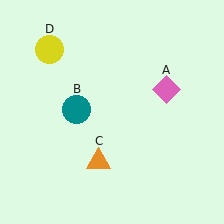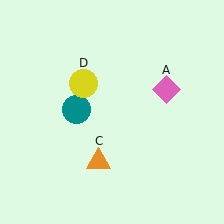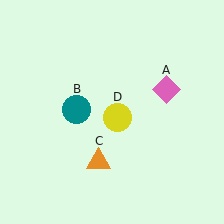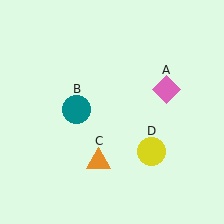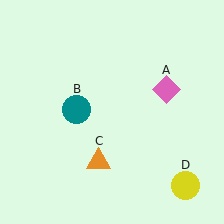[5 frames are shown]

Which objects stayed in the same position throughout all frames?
Pink diamond (object A) and teal circle (object B) and orange triangle (object C) remained stationary.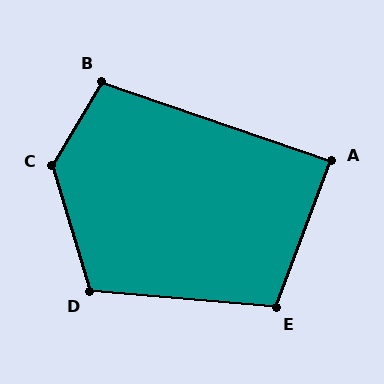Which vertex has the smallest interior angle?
A, at approximately 88 degrees.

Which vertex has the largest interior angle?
C, at approximately 133 degrees.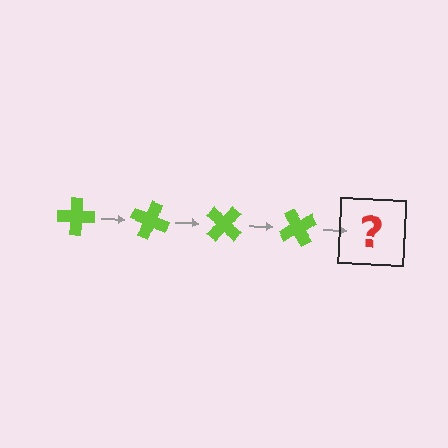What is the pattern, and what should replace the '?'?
The pattern is that the cross rotates 20 degrees each step. The '?' should be a lime cross rotated 80 degrees.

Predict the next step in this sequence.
The next step is a lime cross rotated 80 degrees.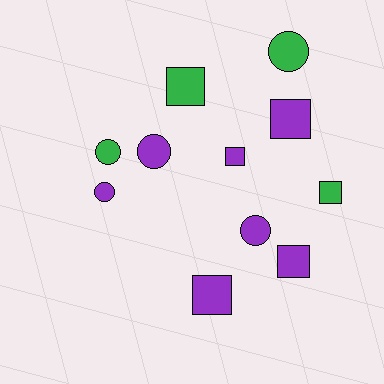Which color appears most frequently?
Purple, with 7 objects.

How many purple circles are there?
There are 3 purple circles.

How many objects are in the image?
There are 11 objects.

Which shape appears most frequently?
Square, with 6 objects.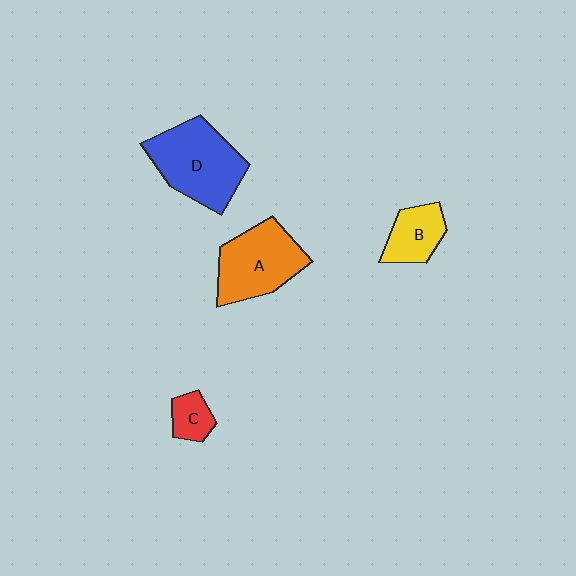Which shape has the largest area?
Shape D (blue).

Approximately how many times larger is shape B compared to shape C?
Approximately 1.7 times.